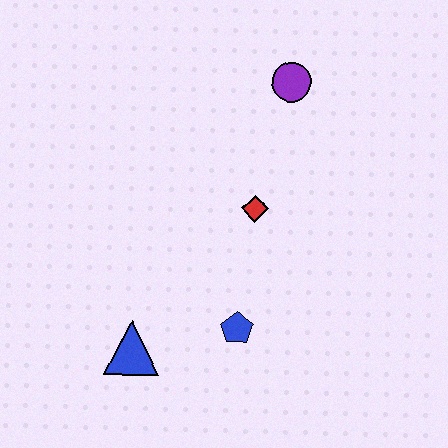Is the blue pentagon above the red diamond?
No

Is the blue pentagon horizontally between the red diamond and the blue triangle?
Yes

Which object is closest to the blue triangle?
The blue pentagon is closest to the blue triangle.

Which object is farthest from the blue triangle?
The purple circle is farthest from the blue triangle.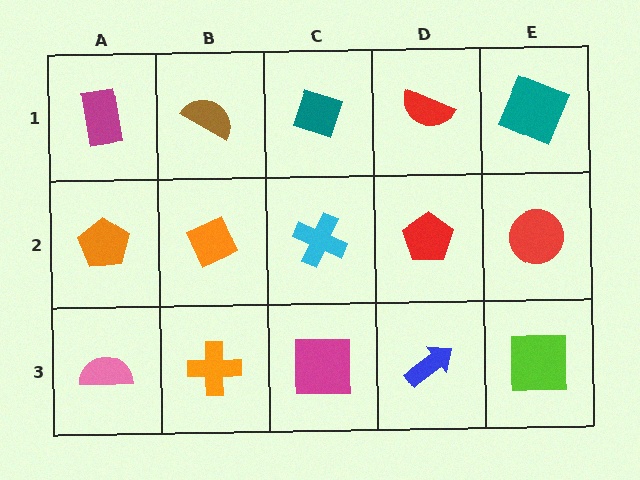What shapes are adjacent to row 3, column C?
A cyan cross (row 2, column C), an orange cross (row 3, column B), a blue arrow (row 3, column D).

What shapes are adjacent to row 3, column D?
A red pentagon (row 2, column D), a magenta square (row 3, column C), a lime square (row 3, column E).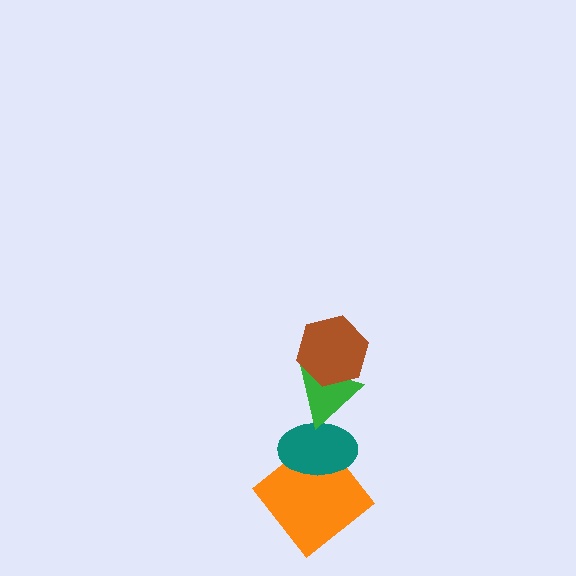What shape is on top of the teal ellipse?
The green triangle is on top of the teal ellipse.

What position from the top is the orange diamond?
The orange diamond is 4th from the top.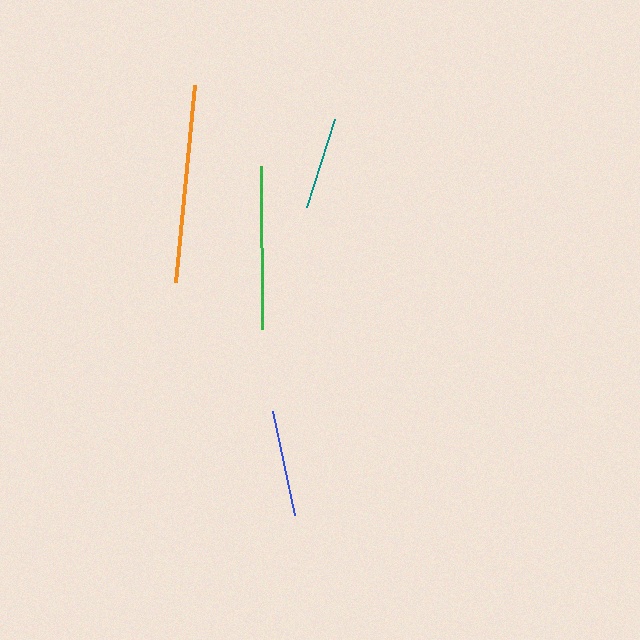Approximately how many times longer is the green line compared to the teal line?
The green line is approximately 1.8 times the length of the teal line.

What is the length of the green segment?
The green segment is approximately 163 pixels long.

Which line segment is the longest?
The orange line is the longest at approximately 198 pixels.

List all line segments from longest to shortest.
From longest to shortest: orange, green, blue, teal.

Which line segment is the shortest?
The teal line is the shortest at approximately 92 pixels.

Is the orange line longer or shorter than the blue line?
The orange line is longer than the blue line.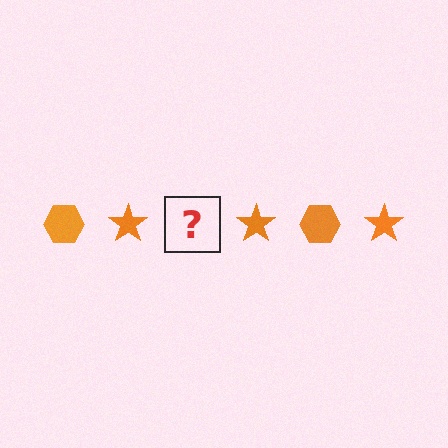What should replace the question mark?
The question mark should be replaced with an orange hexagon.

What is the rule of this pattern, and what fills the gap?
The rule is that the pattern cycles through hexagon, star shapes in orange. The gap should be filled with an orange hexagon.